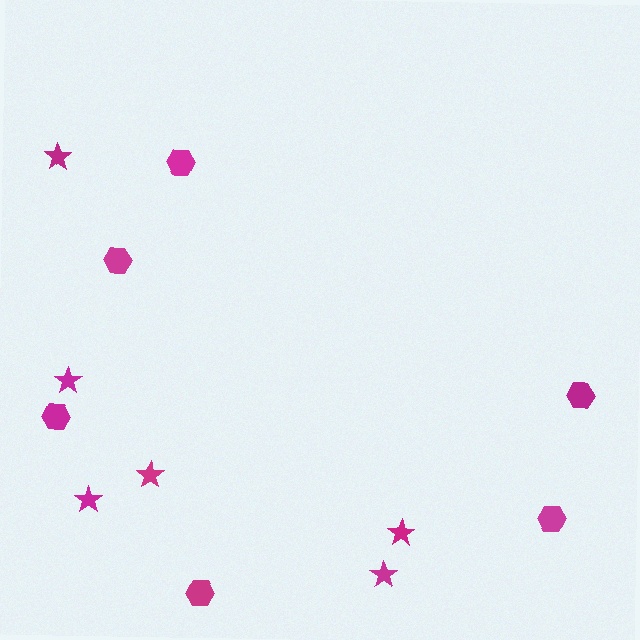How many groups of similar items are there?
There are 2 groups: one group of stars (6) and one group of hexagons (6).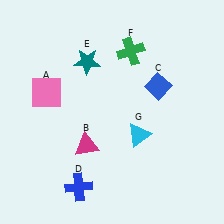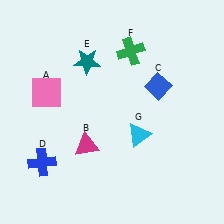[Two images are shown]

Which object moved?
The blue cross (D) moved left.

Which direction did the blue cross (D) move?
The blue cross (D) moved left.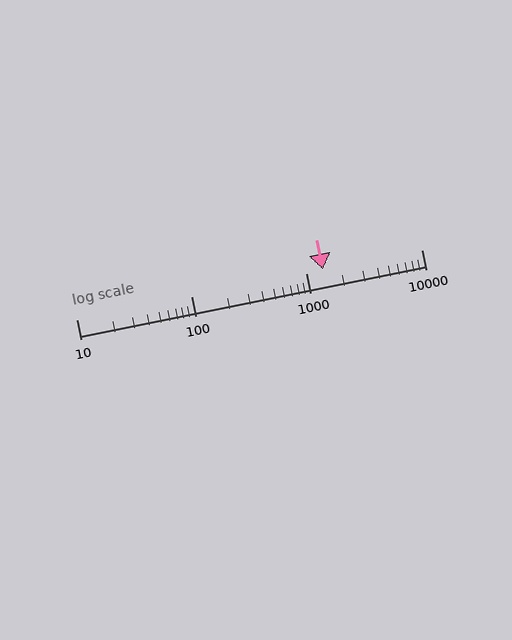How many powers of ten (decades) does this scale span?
The scale spans 3 decades, from 10 to 10000.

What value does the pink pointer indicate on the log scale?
The pointer indicates approximately 1400.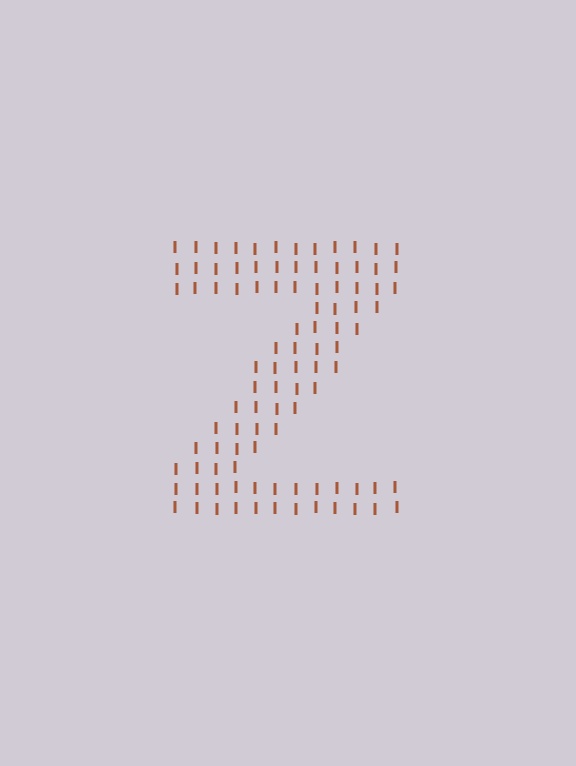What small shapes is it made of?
It is made of small letter I's.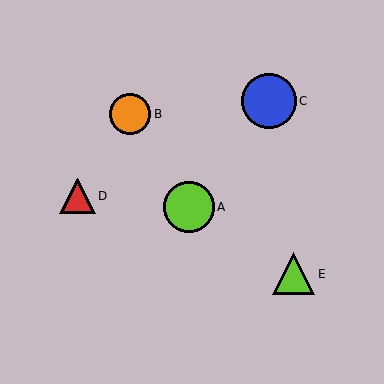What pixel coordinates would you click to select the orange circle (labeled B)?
Click at (130, 114) to select the orange circle B.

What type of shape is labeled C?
Shape C is a blue circle.